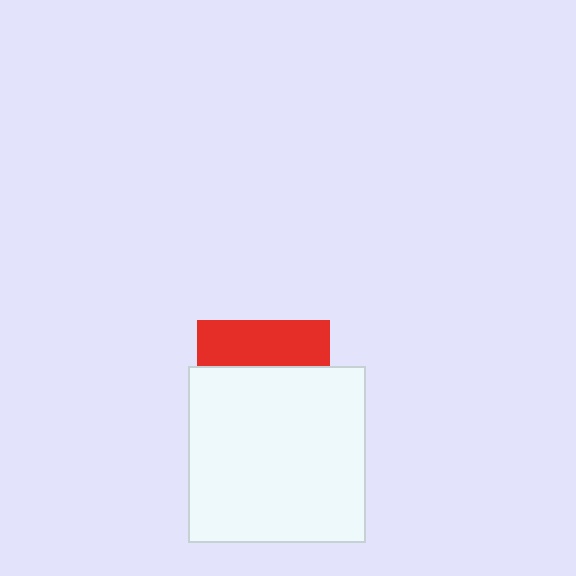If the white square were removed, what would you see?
You would see the complete red square.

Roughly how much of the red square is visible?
A small part of it is visible (roughly 34%).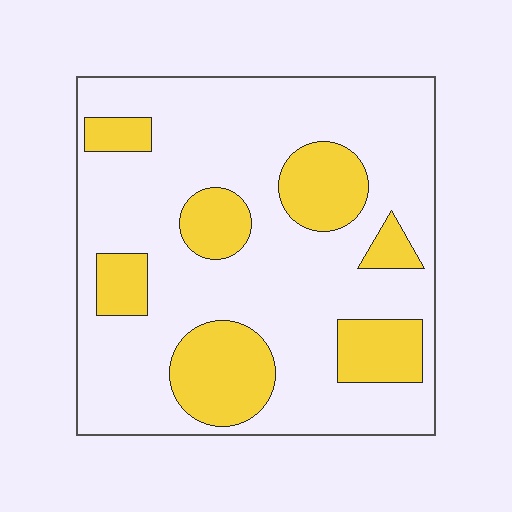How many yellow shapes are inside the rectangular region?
7.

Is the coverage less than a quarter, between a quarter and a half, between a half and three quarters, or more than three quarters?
Between a quarter and a half.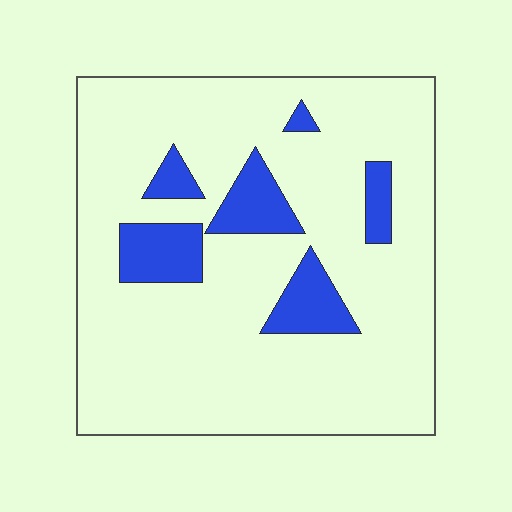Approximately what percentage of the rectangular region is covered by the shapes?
Approximately 15%.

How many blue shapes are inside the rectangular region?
6.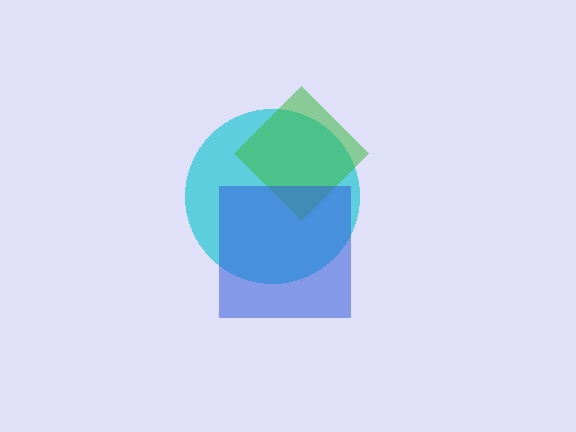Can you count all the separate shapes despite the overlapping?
Yes, there are 3 separate shapes.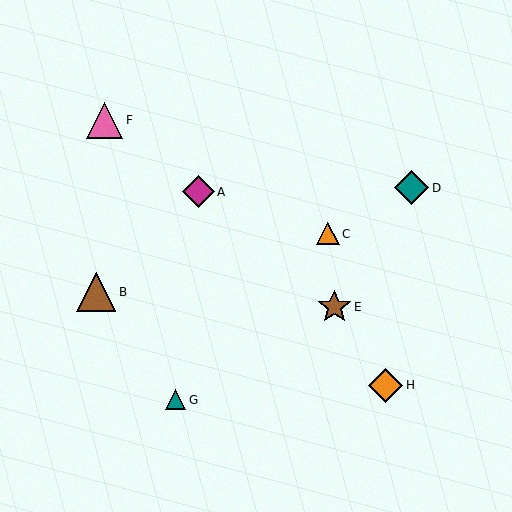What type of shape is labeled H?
Shape H is an orange diamond.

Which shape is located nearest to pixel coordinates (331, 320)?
The brown star (labeled E) at (334, 307) is nearest to that location.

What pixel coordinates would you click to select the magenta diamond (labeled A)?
Click at (198, 192) to select the magenta diamond A.